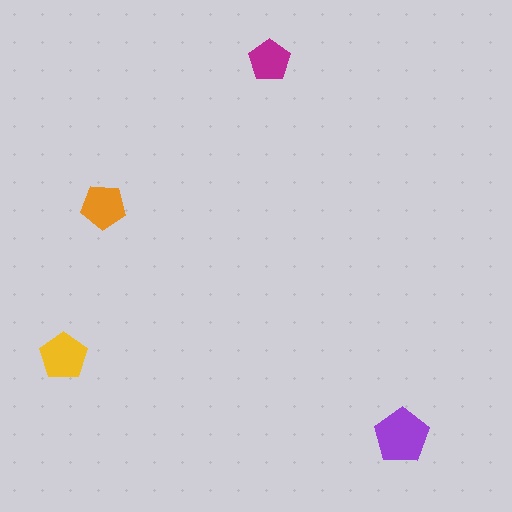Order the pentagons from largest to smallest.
the purple one, the yellow one, the orange one, the magenta one.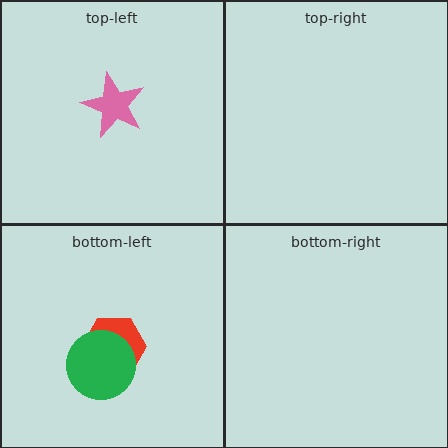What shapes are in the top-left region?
The pink star.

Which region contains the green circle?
The bottom-left region.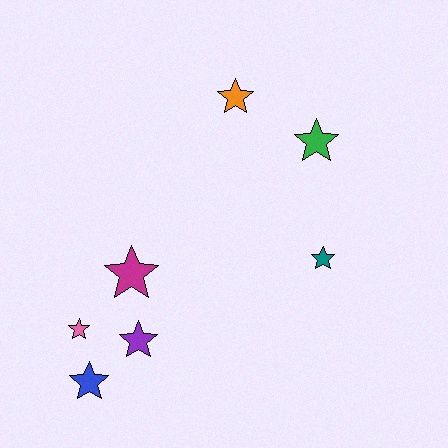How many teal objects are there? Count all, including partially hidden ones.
There is 1 teal object.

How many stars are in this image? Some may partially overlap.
There are 7 stars.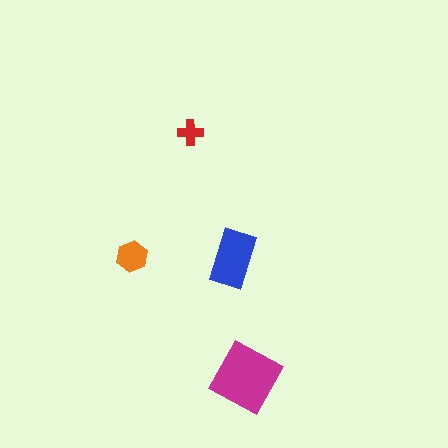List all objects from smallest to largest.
The red cross, the orange hexagon, the blue rectangle, the magenta diamond.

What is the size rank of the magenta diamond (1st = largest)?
1st.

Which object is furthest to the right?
The magenta diamond is rightmost.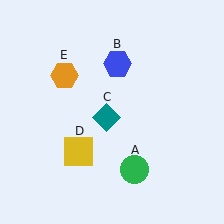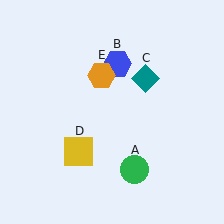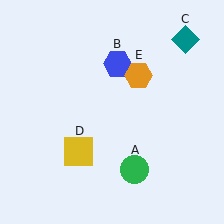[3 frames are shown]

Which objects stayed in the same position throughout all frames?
Green circle (object A) and blue hexagon (object B) and yellow square (object D) remained stationary.